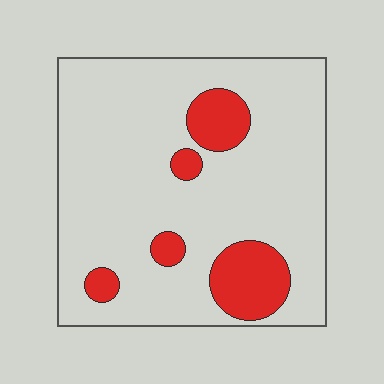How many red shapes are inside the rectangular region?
5.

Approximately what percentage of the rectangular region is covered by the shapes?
Approximately 15%.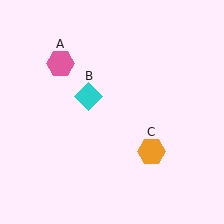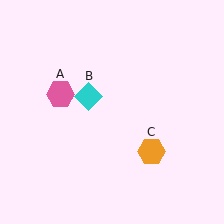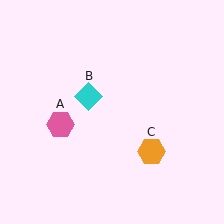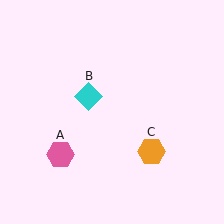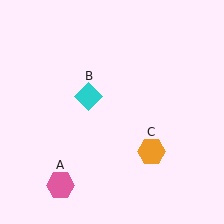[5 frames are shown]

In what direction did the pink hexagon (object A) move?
The pink hexagon (object A) moved down.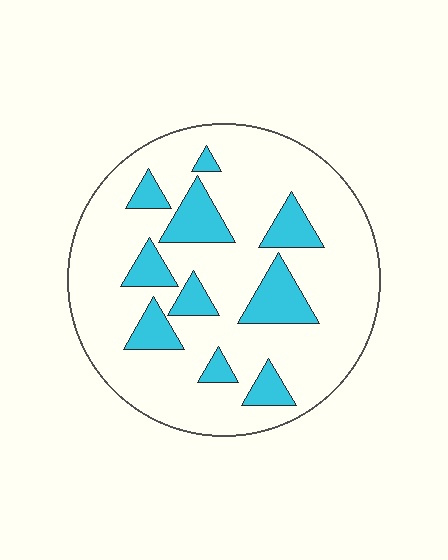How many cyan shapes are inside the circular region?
10.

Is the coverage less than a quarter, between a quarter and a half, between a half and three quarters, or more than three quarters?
Less than a quarter.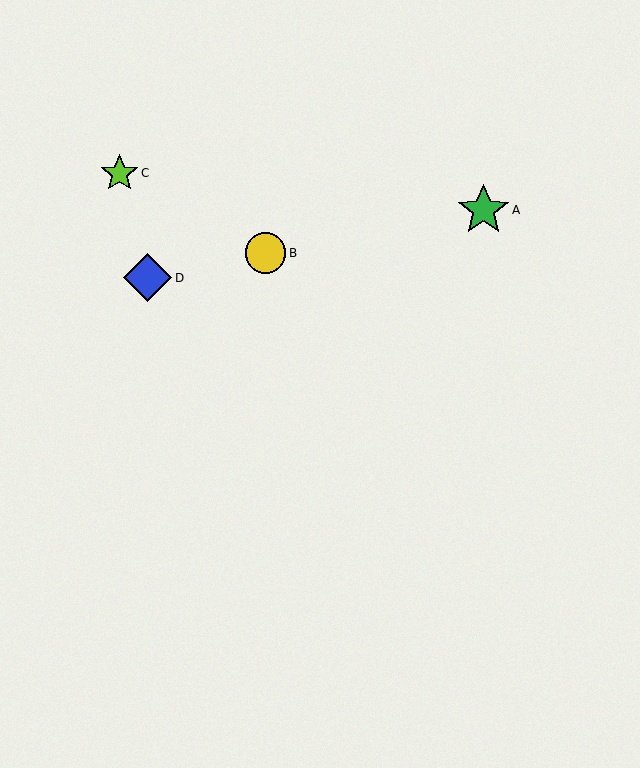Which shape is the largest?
The green star (labeled A) is the largest.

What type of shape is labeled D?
Shape D is a blue diamond.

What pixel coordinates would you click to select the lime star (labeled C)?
Click at (119, 173) to select the lime star C.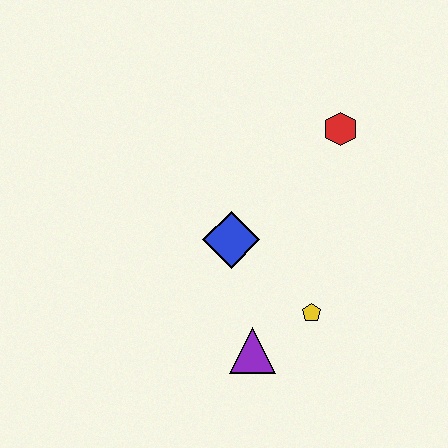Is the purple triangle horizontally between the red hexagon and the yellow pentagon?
No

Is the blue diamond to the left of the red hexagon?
Yes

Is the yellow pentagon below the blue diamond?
Yes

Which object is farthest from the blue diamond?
The red hexagon is farthest from the blue diamond.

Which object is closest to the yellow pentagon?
The purple triangle is closest to the yellow pentagon.